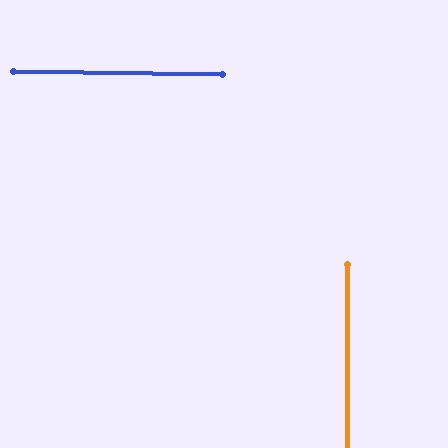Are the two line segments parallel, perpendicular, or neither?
Perpendicular — they meet at approximately 89°.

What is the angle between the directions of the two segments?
Approximately 89 degrees.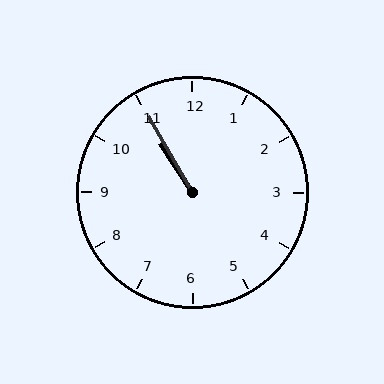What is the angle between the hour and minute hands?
Approximately 2 degrees.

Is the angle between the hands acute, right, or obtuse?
It is acute.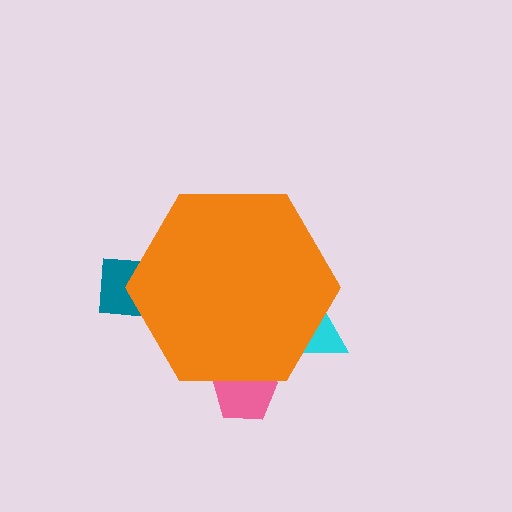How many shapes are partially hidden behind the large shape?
3 shapes are partially hidden.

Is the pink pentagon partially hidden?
Yes, the pink pentagon is partially hidden behind the orange hexagon.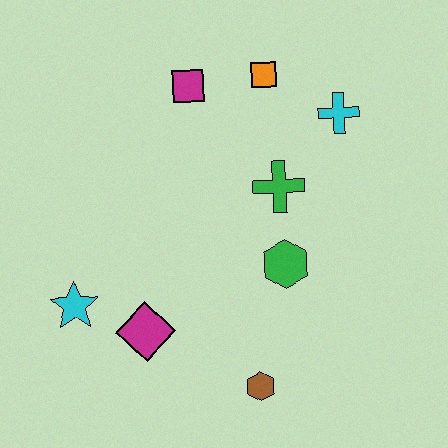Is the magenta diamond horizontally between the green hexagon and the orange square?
No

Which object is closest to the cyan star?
The magenta diamond is closest to the cyan star.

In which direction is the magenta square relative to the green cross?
The magenta square is above the green cross.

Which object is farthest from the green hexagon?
The cyan star is farthest from the green hexagon.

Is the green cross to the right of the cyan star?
Yes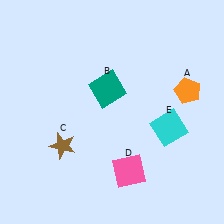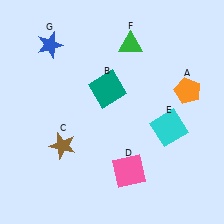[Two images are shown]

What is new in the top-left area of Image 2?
A blue star (G) was added in the top-left area of Image 2.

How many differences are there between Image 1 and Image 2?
There are 2 differences between the two images.